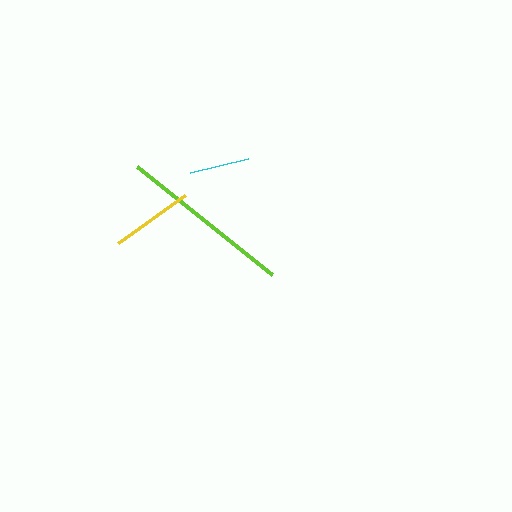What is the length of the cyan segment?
The cyan segment is approximately 60 pixels long.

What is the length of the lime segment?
The lime segment is approximately 172 pixels long.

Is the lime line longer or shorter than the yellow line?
The lime line is longer than the yellow line.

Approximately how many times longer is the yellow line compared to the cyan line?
The yellow line is approximately 1.4 times the length of the cyan line.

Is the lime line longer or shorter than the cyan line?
The lime line is longer than the cyan line.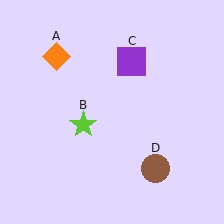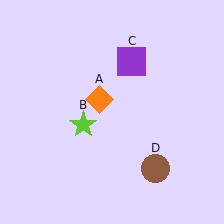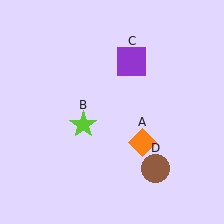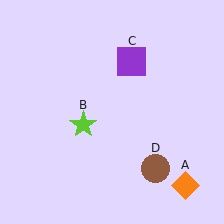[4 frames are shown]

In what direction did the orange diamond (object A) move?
The orange diamond (object A) moved down and to the right.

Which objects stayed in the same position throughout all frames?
Lime star (object B) and purple square (object C) and brown circle (object D) remained stationary.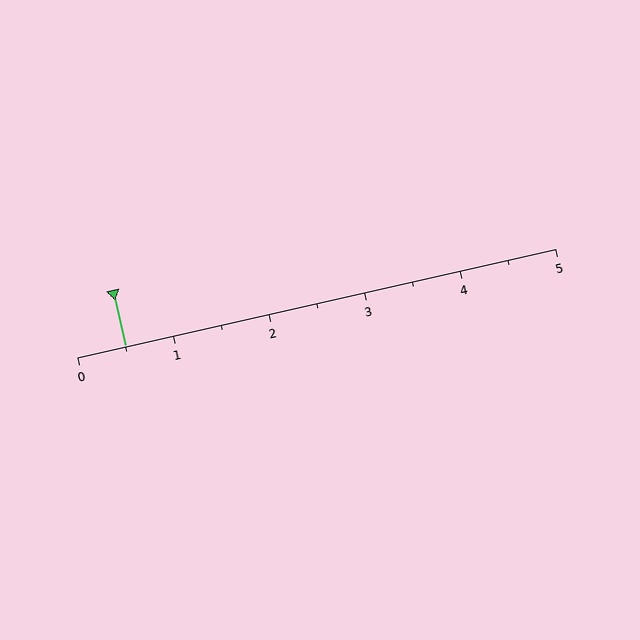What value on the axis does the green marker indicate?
The marker indicates approximately 0.5.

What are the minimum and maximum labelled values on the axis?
The axis runs from 0 to 5.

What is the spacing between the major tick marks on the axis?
The major ticks are spaced 1 apart.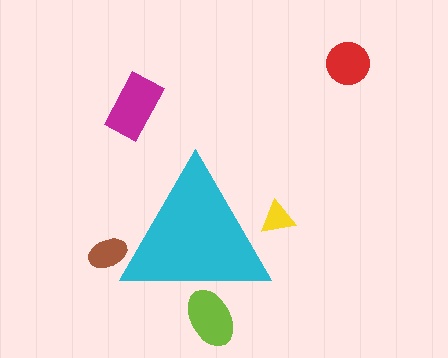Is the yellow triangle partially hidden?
Yes, the yellow triangle is partially hidden behind the cyan triangle.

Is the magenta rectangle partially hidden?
No, the magenta rectangle is fully visible.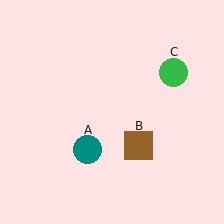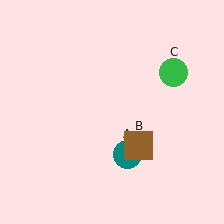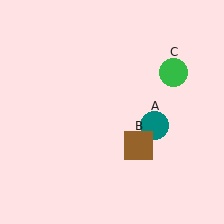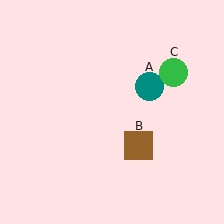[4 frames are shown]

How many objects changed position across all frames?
1 object changed position: teal circle (object A).